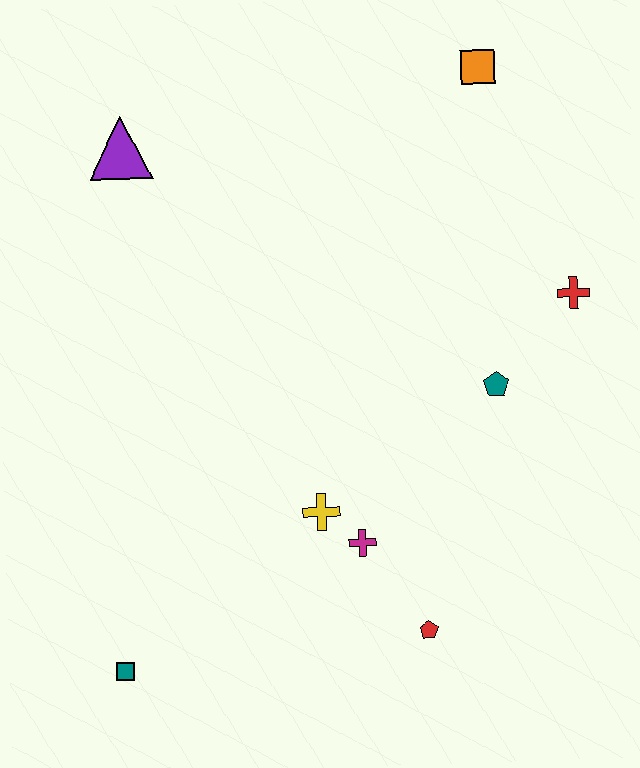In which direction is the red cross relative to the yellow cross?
The red cross is to the right of the yellow cross.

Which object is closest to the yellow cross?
The magenta cross is closest to the yellow cross.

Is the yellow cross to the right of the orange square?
No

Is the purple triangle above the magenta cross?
Yes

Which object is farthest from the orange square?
The teal square is farthest from the orange square.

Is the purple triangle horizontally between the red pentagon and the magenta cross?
No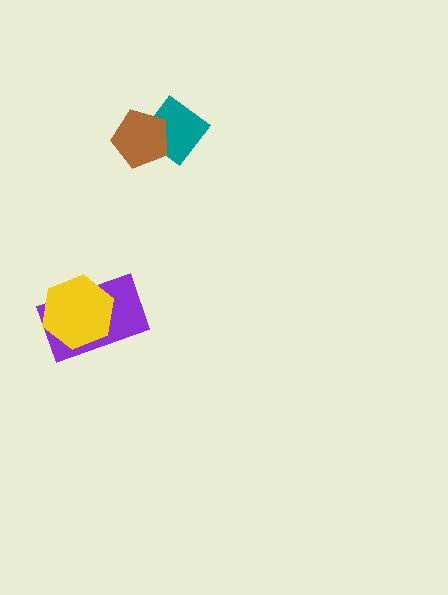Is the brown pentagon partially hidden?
No, no other shape covers it.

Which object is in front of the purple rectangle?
The yellow hexagon is in front of the purple rectangle.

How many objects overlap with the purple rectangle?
1 object overlaps with the purple rectangle.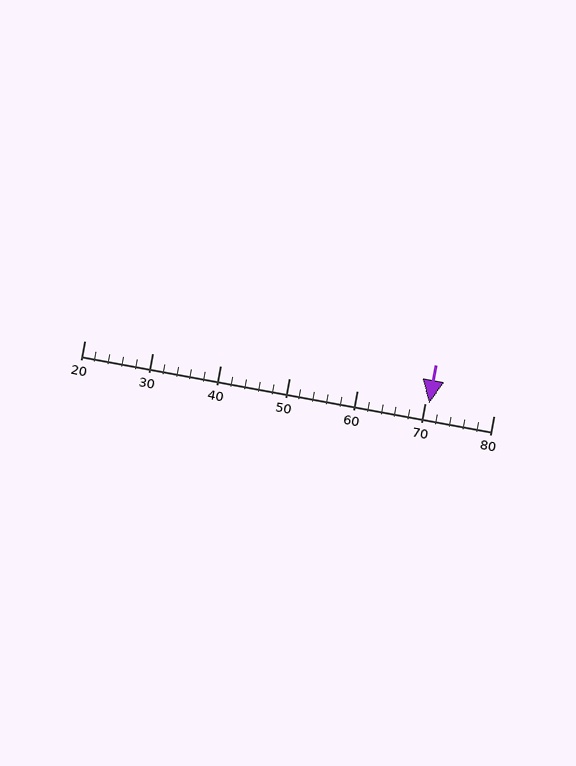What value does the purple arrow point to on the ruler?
The purple arrow points to approximately 71.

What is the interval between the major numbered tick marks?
The major tick marks are spaced 10 units apart.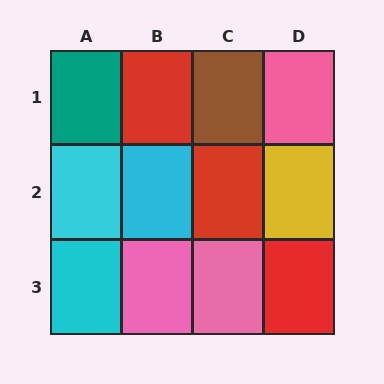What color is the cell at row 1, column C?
Brown.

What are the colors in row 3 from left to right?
Cyan, pink, pink, red.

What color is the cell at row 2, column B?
Cyan.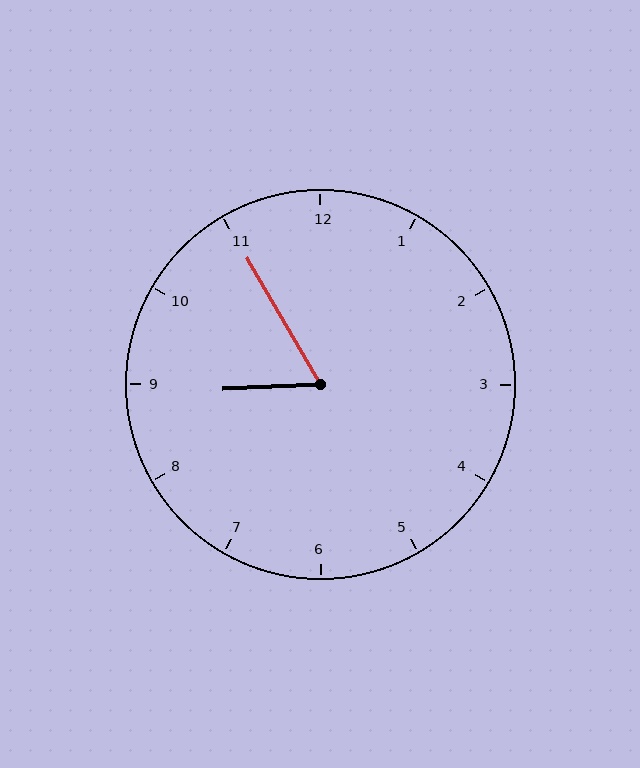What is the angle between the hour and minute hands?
Approximately 62 degrees.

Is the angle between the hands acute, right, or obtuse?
It is acute.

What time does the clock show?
8:55.